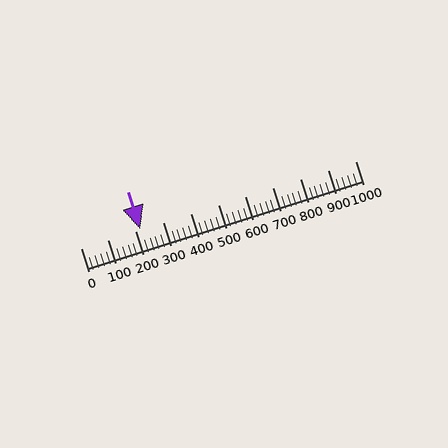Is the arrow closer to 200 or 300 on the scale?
The arrow is closer to 200.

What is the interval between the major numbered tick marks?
The major tick marks are spaced 100 units apart.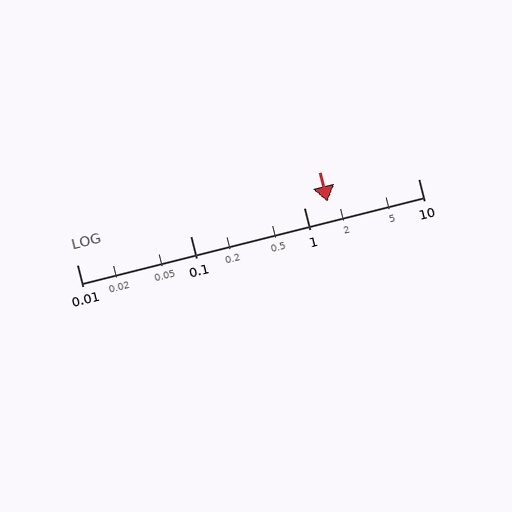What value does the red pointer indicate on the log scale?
The pointer indicates approximately 1.6.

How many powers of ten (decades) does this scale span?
The scale spans 3 decades, from 0.01 to 10.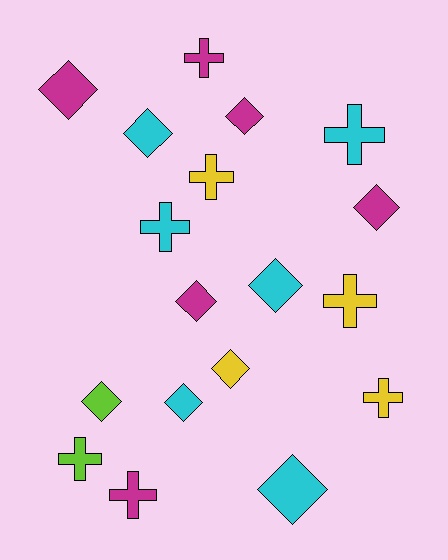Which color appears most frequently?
Magenta, with 6 objects.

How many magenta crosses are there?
There are 2 magenta crosses.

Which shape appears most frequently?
Diamond, with 10 objects.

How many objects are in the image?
There are 18 objects.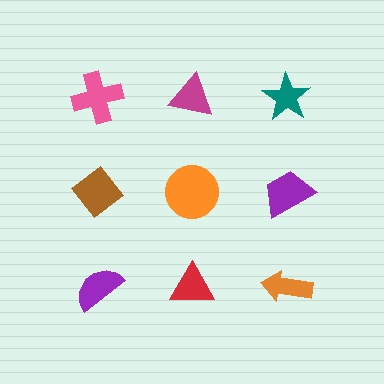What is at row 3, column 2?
A red triangle.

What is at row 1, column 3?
A teal star.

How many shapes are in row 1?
3 shapes.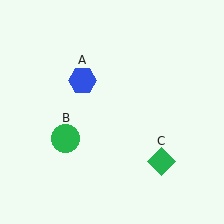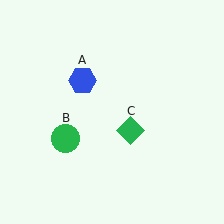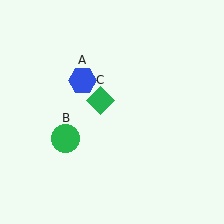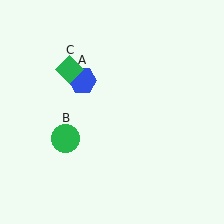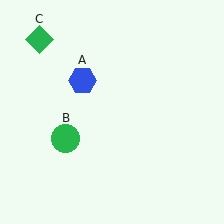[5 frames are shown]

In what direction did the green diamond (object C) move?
The green diamond (object C) moved up and to the left.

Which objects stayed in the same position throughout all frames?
Blue hexagon (object A) and green circle (object B) remained stationary.